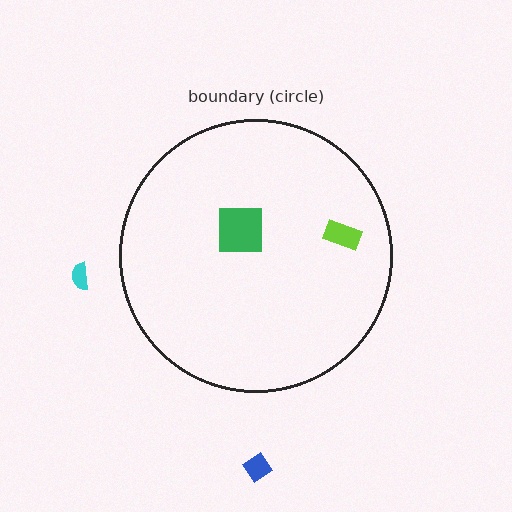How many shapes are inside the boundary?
2 inside, 2 outside.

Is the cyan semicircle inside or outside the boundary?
Outside.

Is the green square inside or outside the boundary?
Inside.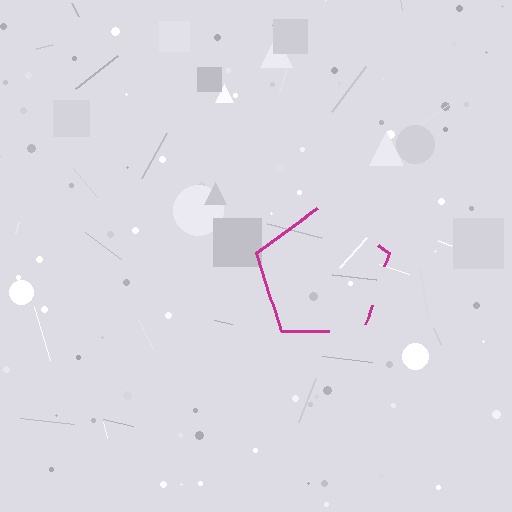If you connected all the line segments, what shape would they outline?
They would outline a pentagon.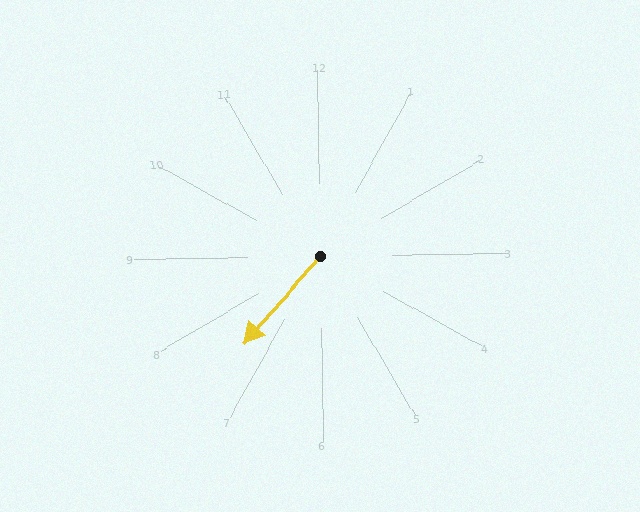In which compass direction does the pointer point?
Southwest.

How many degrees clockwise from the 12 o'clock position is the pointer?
Approximately 222 degrees.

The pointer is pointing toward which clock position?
Roughly 7 o'clock.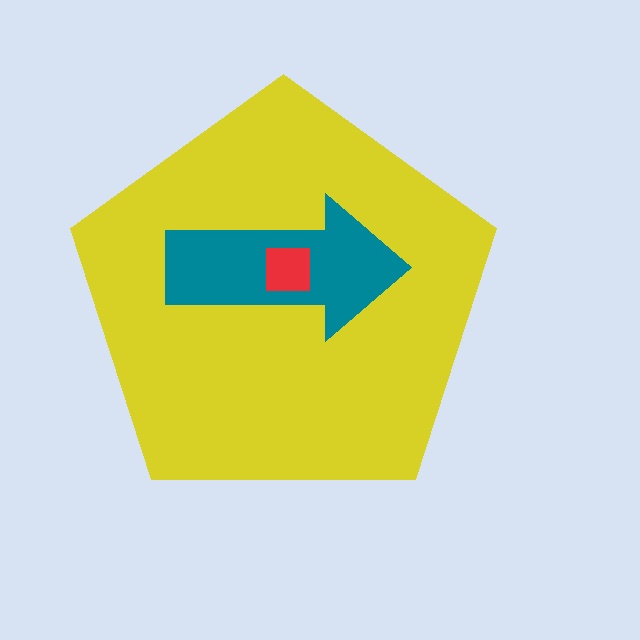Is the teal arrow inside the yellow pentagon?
Yes.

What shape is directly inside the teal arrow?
The red square.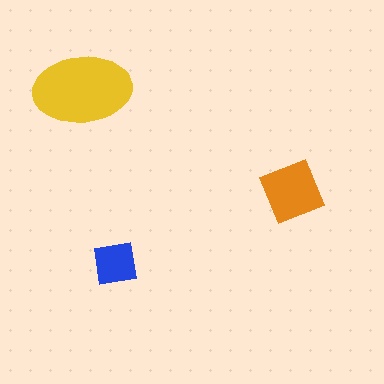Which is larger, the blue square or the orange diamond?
The orange diamond.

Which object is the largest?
The yellow ellipse.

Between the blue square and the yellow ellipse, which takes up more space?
The yellow ellipse.